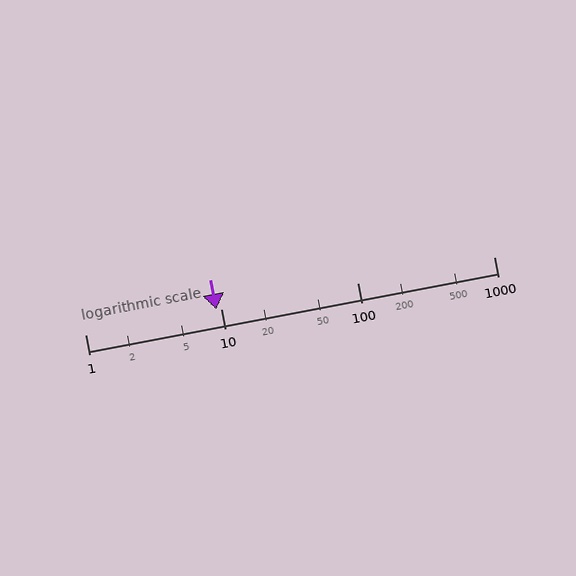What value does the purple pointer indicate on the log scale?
The pointer indicates approximately 9.2.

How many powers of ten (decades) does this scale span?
The scale spans 3 decades, from 1 to 1000.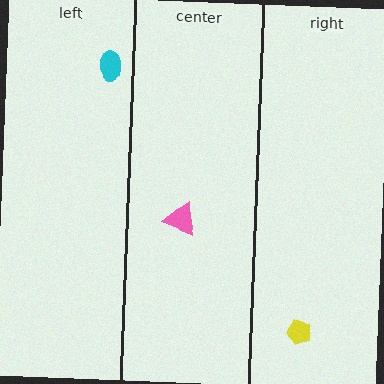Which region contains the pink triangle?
The center region.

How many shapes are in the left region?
1.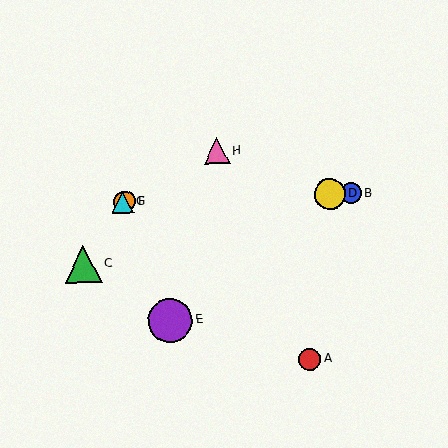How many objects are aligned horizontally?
4 objects (B, D, F, G) are aligned horizontally.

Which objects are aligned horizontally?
Objects B, D, F, G are aligned horizontally.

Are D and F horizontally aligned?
Yes, both are at y≈194.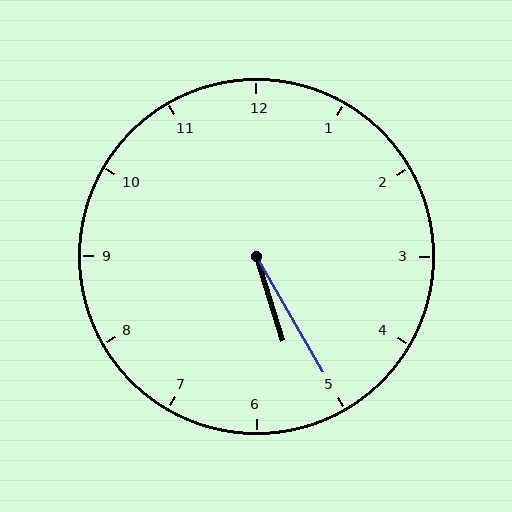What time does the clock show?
5:25.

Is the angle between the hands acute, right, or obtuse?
It is acute.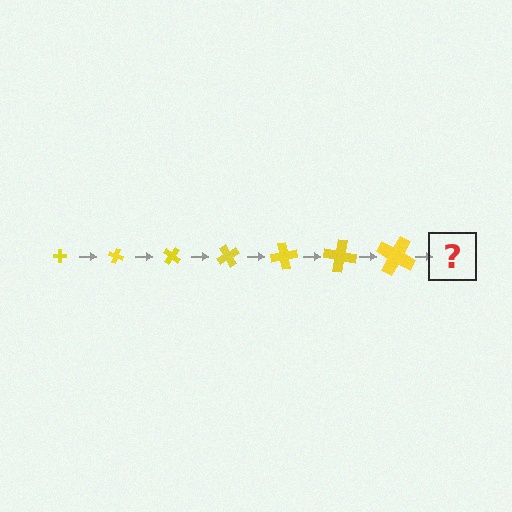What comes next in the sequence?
The next element should be a cross, larger than the previous one and rotated 140 degrees from the start.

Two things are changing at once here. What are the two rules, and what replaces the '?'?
The two rules are that the cross grows larger each step and it rotates 20 degrees each step. The '?' should be a cross, larger than the previous one and rotated 140 degrees from the start.